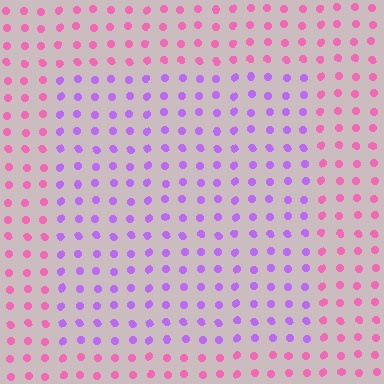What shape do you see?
I see a rectangle.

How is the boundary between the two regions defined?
The boundary is defined purely by a slight shift in hue (about 51 degrees). Spacing, size, and orientation are identical on both sides.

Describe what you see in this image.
The image is filled with small pink elements in a uniform arrangement. A rectangle-shaped region is visible where the elements are tinted to a slightly different hue, forming a subtle color boundary.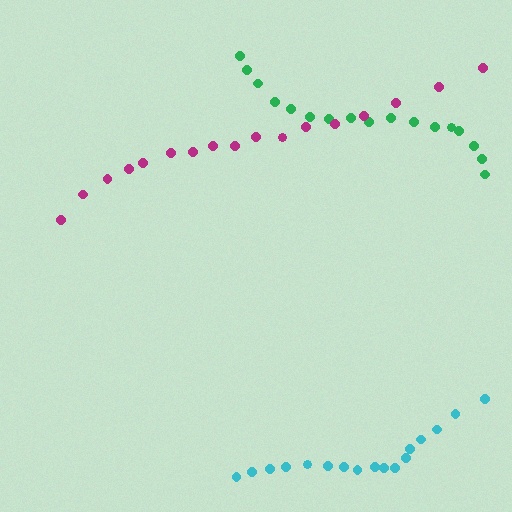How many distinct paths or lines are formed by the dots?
There are 3 distinct paths.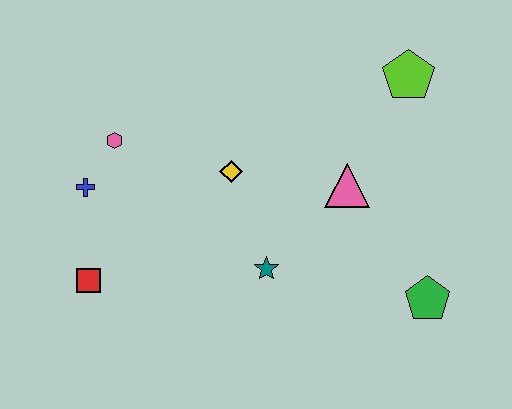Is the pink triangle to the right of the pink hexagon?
Yes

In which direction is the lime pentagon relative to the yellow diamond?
The lime pentagon is to the right of the yellow diamond.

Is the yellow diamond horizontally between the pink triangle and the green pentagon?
No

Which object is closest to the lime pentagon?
The pink triangle is closest to the lime pentagon.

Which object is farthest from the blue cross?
The green pentagon is farthest from the blue cross.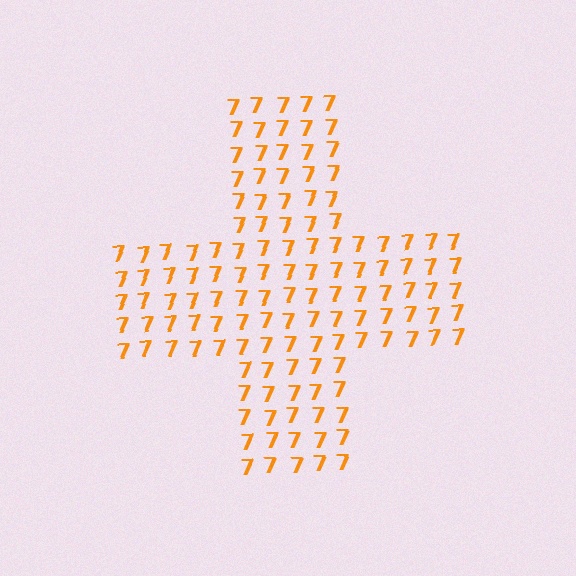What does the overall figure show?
The overall figure shows a cross.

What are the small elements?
The small elements are digit 7's.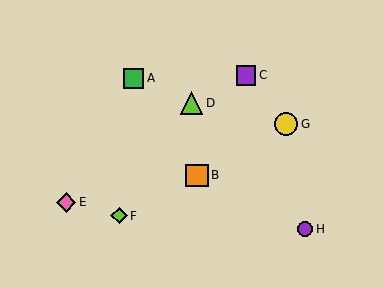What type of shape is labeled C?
Shape C is a purple square.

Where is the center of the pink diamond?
The center of the pink diamond is at (66, 202).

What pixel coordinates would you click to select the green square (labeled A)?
Click at (133, 78) to select the green square A.